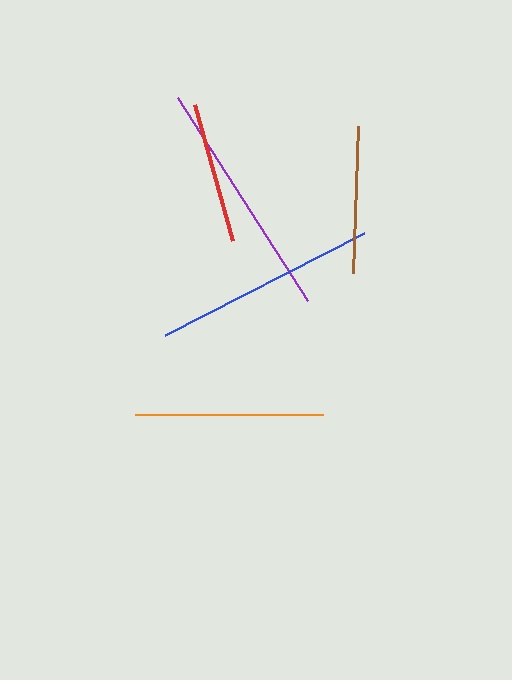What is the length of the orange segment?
The orange segment is approximately 188 pixels long.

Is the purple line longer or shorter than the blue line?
The purple line is longer than the blue line.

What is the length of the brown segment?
The brown segment is approximately 147 pixels long.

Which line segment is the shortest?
The red line is the shortest at approximately 141 pixels.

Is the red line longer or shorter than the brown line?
The brown line is longer than the red line.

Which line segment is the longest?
The purple line is the longest at approximately 240 pixels.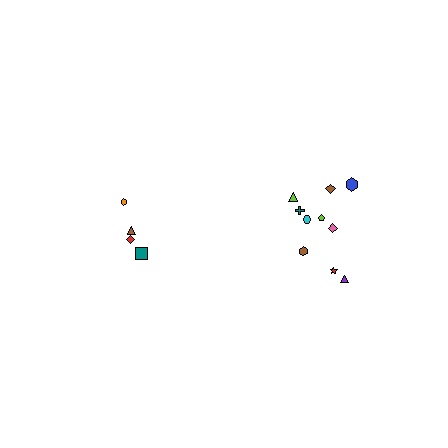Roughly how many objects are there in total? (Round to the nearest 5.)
Roughly 15 objects in total.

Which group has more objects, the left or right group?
The right group.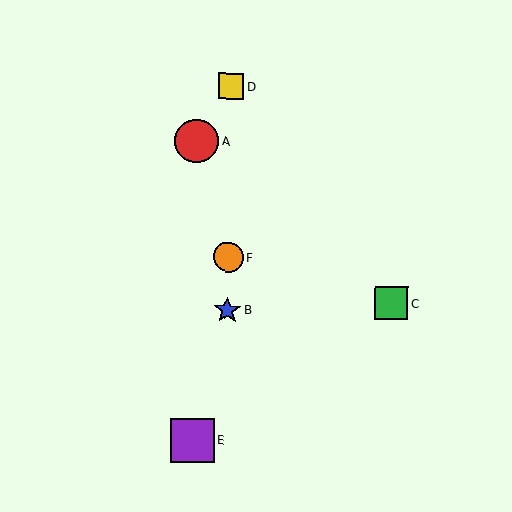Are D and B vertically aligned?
Yes, both are at x≈231.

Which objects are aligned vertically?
Objects B, D, F are aligned vertically.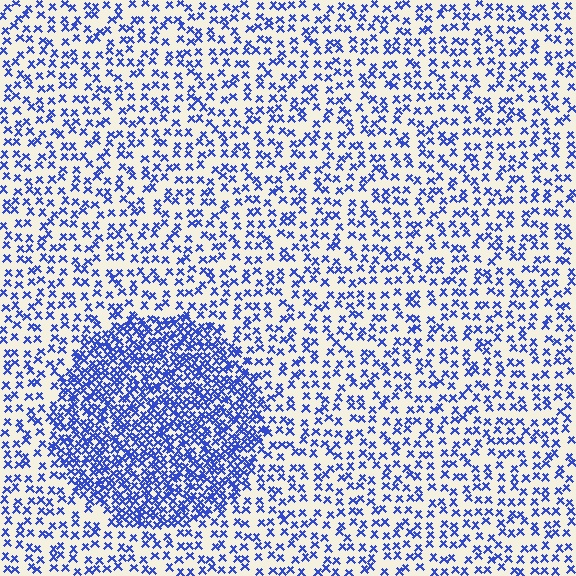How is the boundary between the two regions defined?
The boundary is defined by a change in element density (approximately 2.5x ratio). All elements are the same color, size, and shape.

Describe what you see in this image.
The image contains small blue elements arranged at two different densities. A circle-shaped region is visible where the elements are more densely packed than the surrounding area.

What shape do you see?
I see a circle.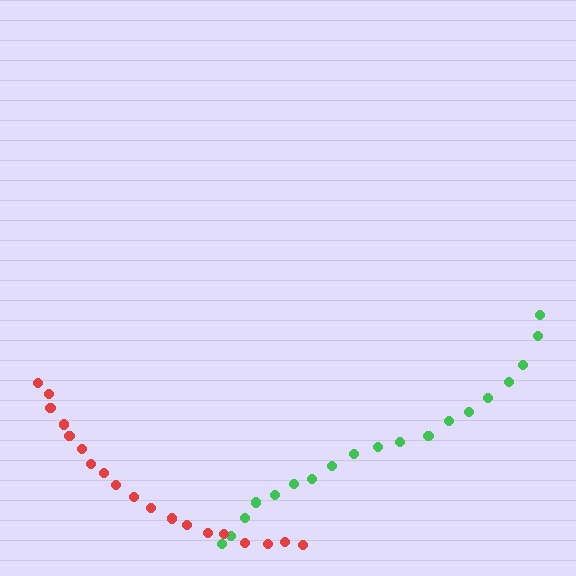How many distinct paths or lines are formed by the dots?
There are 2 distinct paths.